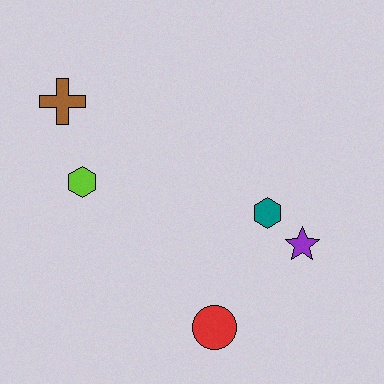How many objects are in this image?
There are 5 objects.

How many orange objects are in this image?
There are no orange objects.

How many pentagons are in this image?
There are no pentagons.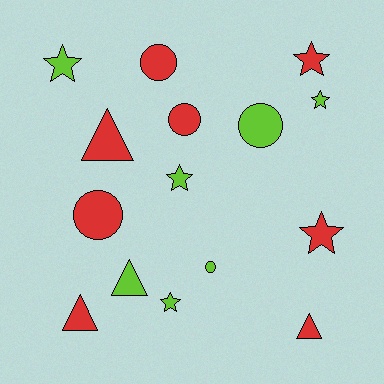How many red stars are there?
There are 2 red stars.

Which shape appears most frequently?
Star, with 6 objects.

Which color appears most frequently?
Red, with 8 objects.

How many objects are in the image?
There are 15 objects.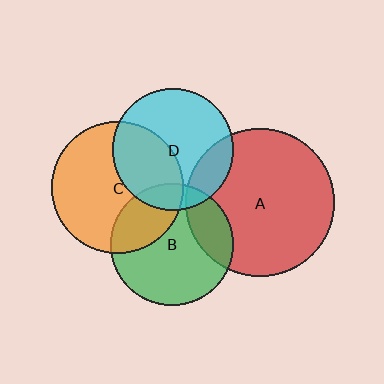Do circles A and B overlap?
Yes.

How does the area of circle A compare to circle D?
Approximately 1.5 times.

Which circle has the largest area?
Circle A (red).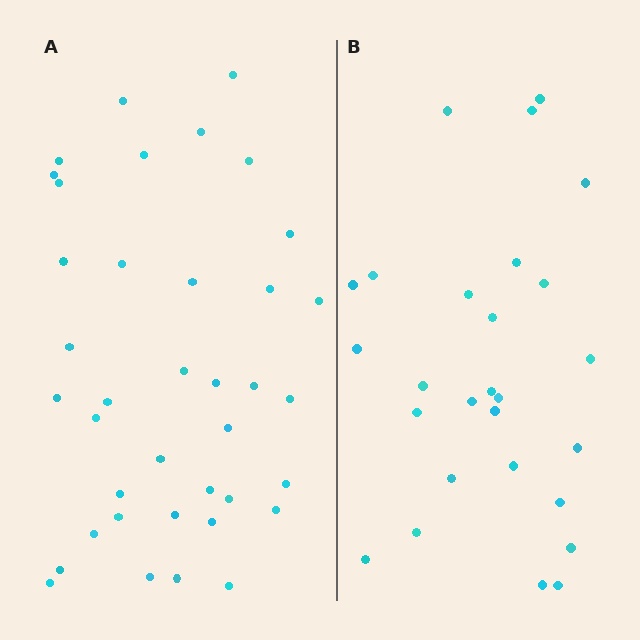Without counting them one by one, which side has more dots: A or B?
Region A (the left region) has more dots.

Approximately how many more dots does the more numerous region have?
Region A has roughly 12 or so more dots than region B.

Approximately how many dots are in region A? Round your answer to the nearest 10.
About 40 dots. (The exact count is 38, which rounds to 40.)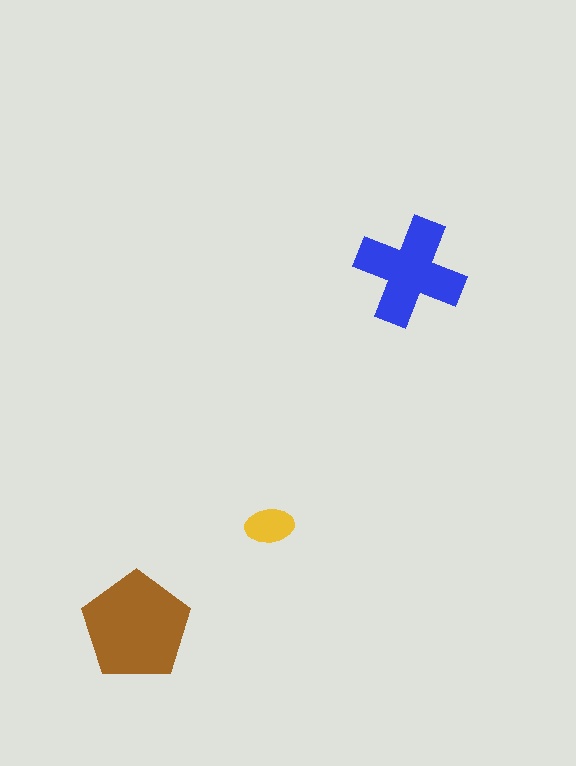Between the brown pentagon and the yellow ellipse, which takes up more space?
The brown pentagon.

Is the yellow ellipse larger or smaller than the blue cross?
Smaller.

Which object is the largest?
The brown pentagon.